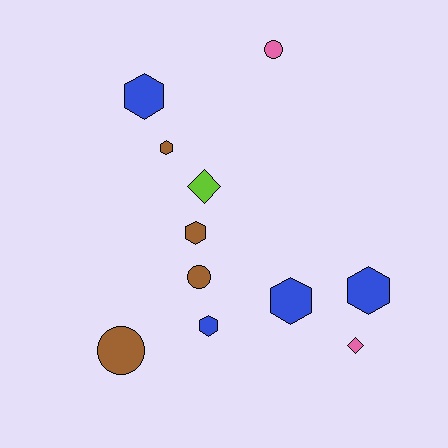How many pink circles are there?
There is 1 pink circle.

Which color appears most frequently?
Brown, with 4 objects.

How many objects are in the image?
There are 11 objects.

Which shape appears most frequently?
Hexagon, with 6 objects.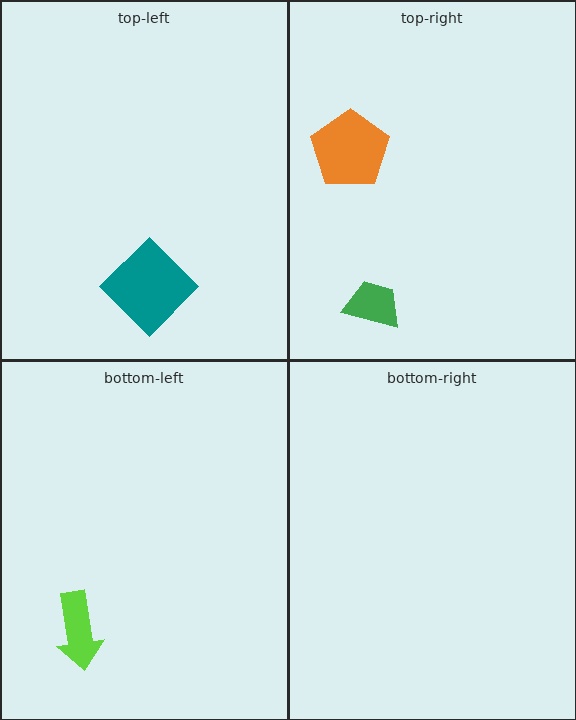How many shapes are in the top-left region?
1.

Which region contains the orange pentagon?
The top-right region.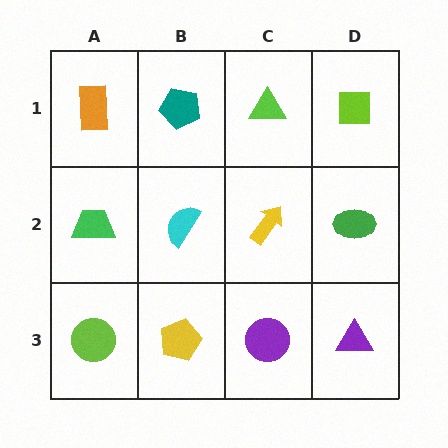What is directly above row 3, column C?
A yellow arrow.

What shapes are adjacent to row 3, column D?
A green ellipse (row 2, column D), a purple circle (row 3, column C).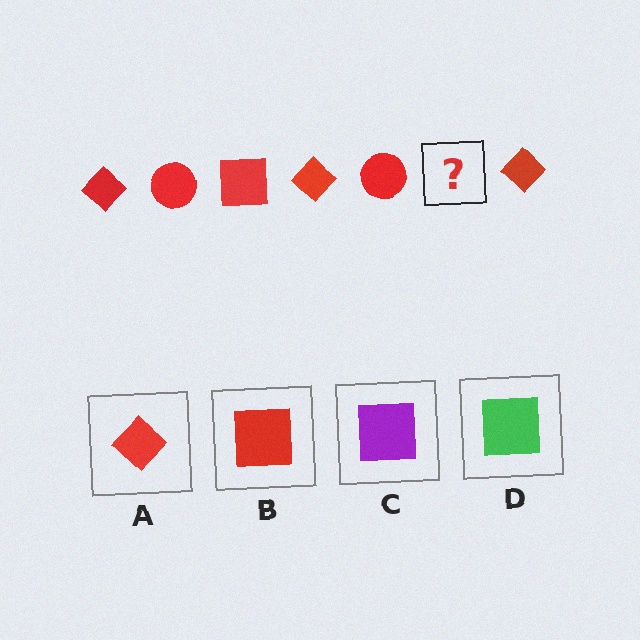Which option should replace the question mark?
Option B.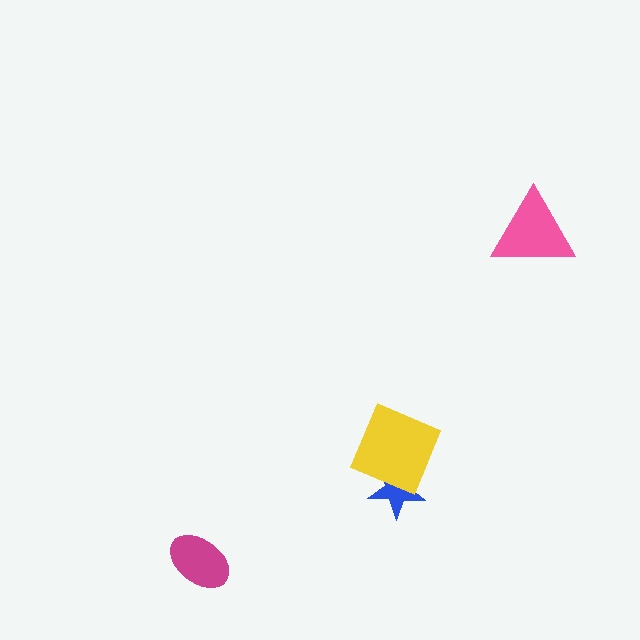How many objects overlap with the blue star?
1 object overlaps with the blue star.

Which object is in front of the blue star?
The yellow diamond is in front of the blue star.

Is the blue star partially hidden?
Yes, it is partially covered by another shape.